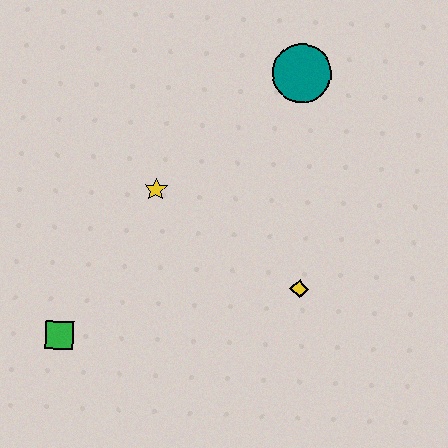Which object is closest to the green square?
The yellow star is closest to the green square.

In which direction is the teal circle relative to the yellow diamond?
The teal circle is above the yellow diamond.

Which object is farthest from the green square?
The teal circle is farthest from the green square.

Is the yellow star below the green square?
No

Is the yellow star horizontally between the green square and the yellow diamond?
Yes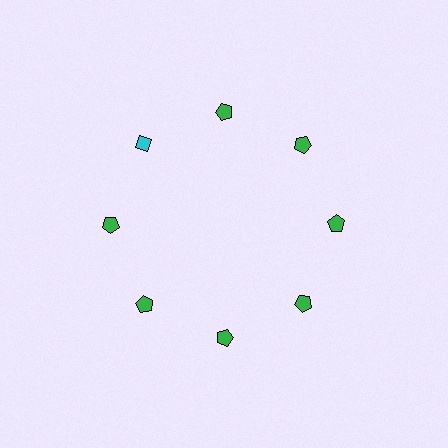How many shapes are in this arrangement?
There are 8 shapes arranged in a ring pattern.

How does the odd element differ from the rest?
It differs in both color (cyan instead of green) and shape (diamond instead of pentagon).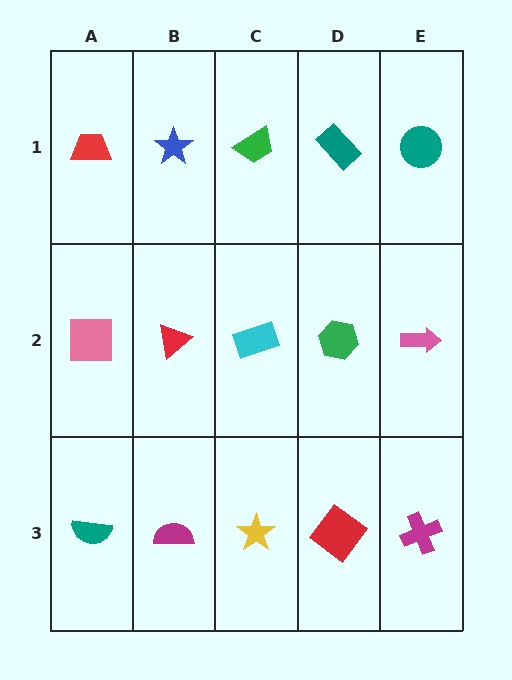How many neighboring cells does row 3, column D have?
3.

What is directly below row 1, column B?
A red triangle.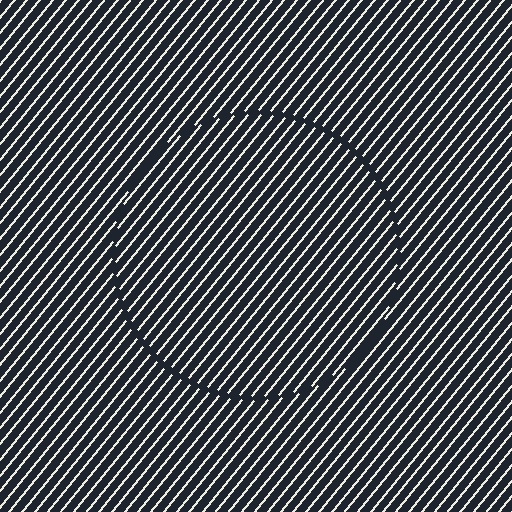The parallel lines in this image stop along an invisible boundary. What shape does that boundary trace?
An illusory circle. The interior of the shape contains the same grating, shifted by half a period — the contour is defined by the phase discontinuity where line-ends from the inner and outer gratings abut.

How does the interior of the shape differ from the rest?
The interior of the shape contains the same grating, shifted by half a period — the contour is defined by the phase discontinuity where line-ends from the inner and outer gratings abut.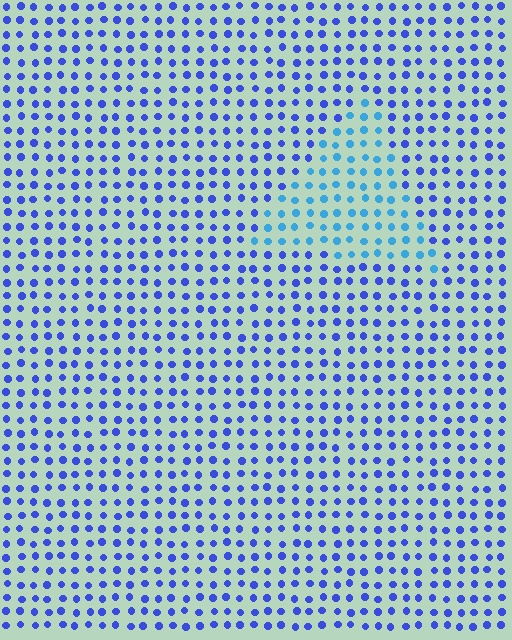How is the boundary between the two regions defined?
The boundary is defined purely by a slight shift in hue (about 33 degrees). Spacing, size, and orientation are identical on both sides.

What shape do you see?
I see a triangle.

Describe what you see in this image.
The image is filled with small blue elements in a uniform arrangement. A triangle-shaped region is visible where the elements are tinted to a slightly different hue, forming a subtle color boundary.